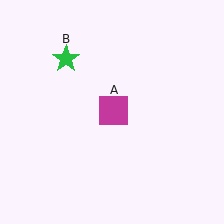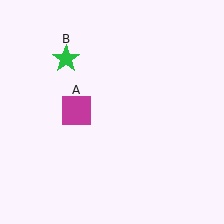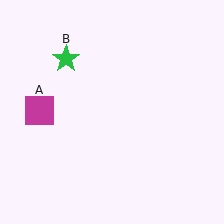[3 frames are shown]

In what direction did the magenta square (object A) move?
The magenta square (object A) moved left.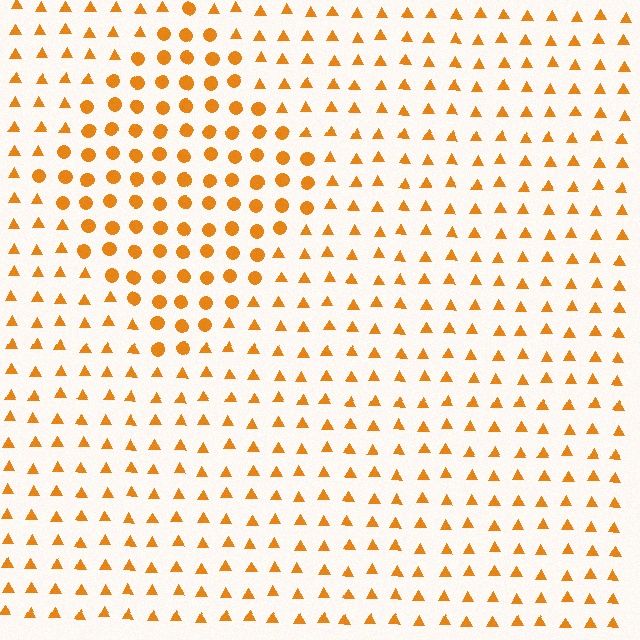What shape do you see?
I see a diamond.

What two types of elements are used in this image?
The image uses circles inside the diamond region and triangles outside it.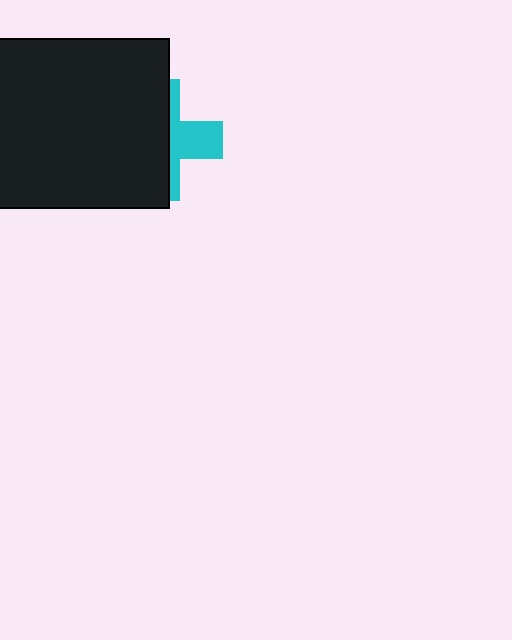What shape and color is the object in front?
The object in front is a black rectangle.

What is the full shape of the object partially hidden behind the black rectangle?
The partially hidden object is a cyan cross.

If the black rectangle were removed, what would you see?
You would see the complete cyan cross.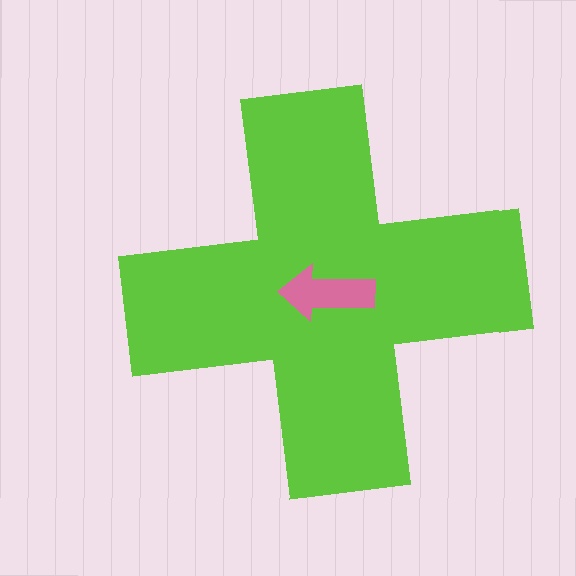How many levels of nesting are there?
2.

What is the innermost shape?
The pink arrow.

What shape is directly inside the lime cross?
The pink arrow.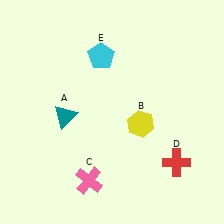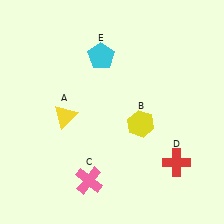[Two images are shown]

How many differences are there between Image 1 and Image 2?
There is 1 difference between the two images.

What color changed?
The triangle (A) changed from teal in Image 1 to yellow in Image 2.